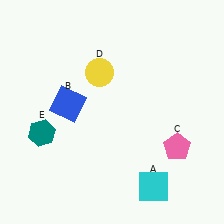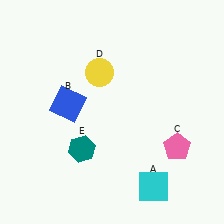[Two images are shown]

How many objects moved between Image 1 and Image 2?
1 object moved between the two images.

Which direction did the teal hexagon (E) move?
The teal hexagon (E) moved right.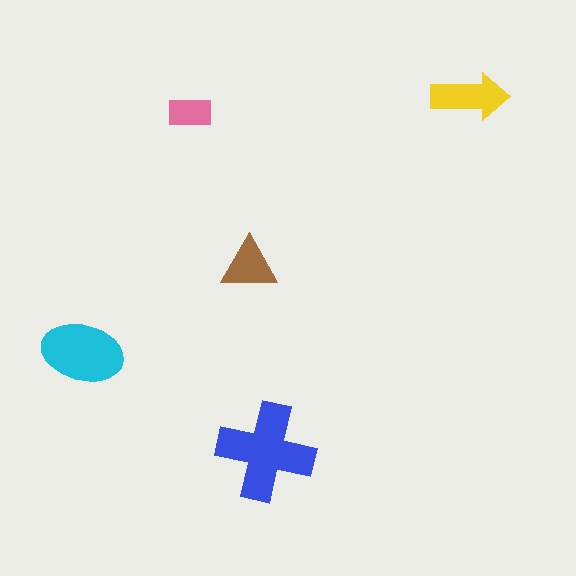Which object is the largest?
The blue cross.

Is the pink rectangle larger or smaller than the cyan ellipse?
Smaller.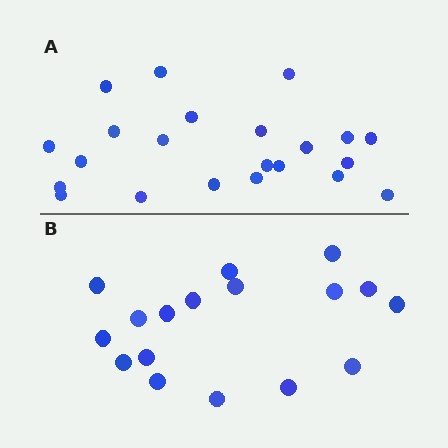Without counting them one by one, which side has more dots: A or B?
Region A (the top region) has more dots.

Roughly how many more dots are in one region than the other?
Region A has about 5 more dots than region B.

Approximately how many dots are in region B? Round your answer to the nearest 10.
About 20 dots. (The exact count is 17, which rounds to 20.)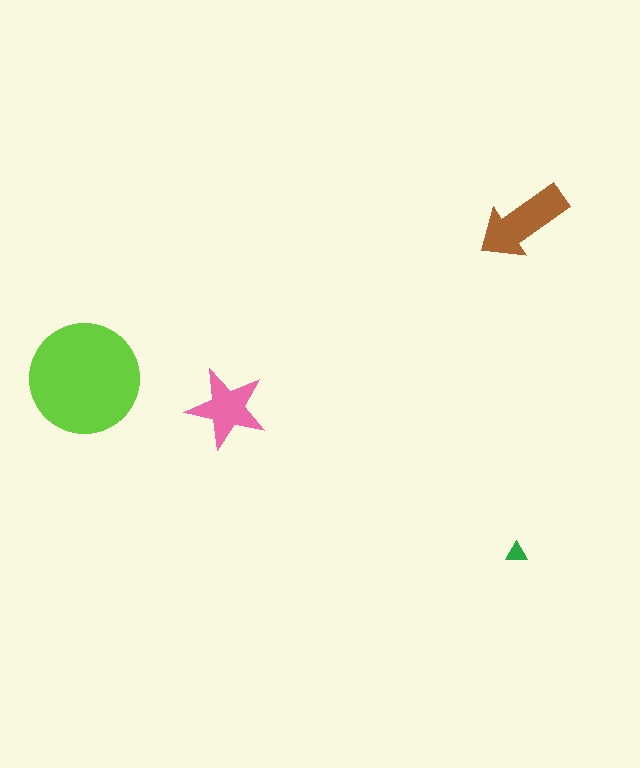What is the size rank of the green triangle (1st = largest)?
4th.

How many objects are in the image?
There are 4 objects in the image.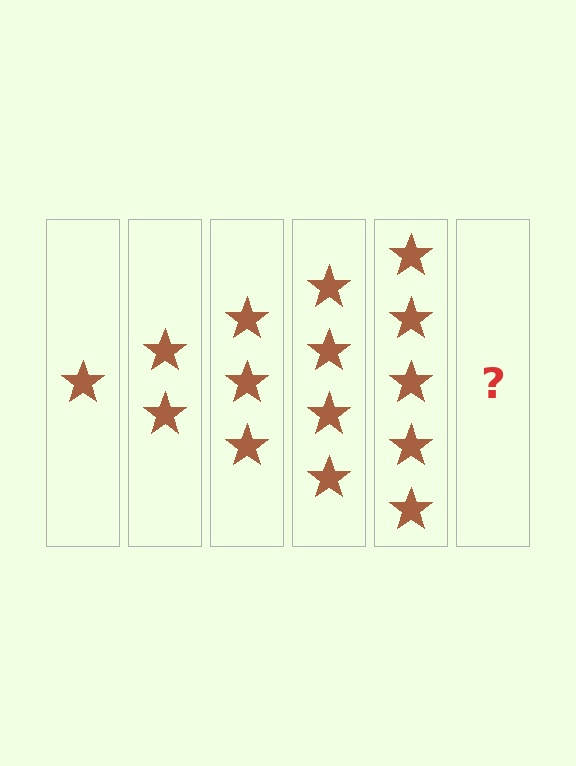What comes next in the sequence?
The next element should be 6 stars.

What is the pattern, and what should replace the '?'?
The pattern is that each step adds one more star. The '?' should be 6 stars.